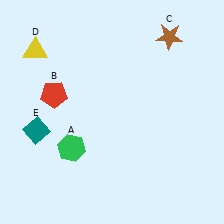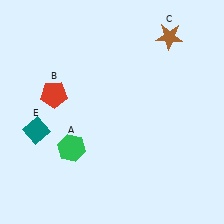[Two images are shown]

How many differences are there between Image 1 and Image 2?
There is 1 difference between the two images.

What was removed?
The yellow triangle (D) was removed in Image 2.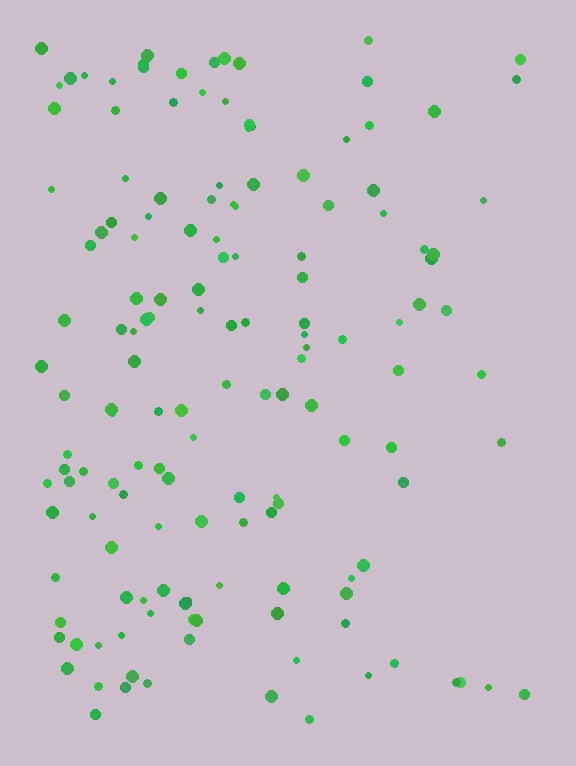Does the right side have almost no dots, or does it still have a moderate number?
Still a moderate number, just noticeably fewer than the left.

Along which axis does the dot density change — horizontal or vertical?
Horizontal.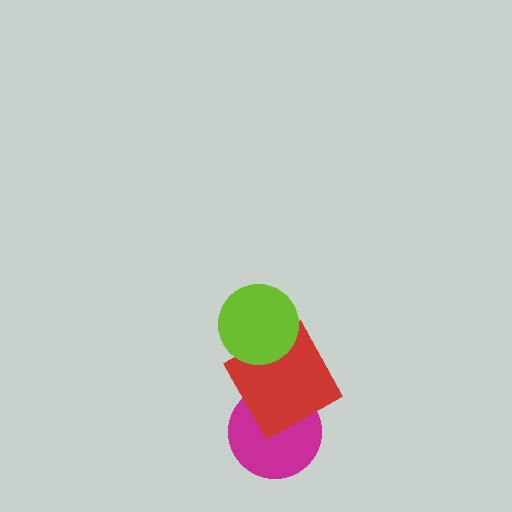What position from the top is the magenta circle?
The magenta circle is 3rd from the top.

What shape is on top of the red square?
The lime circle is on top of the red square.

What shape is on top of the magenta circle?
The red square is on top of the magenta circle.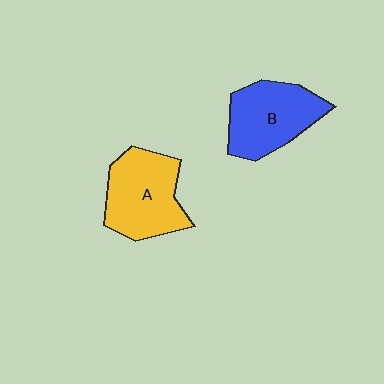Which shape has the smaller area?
Shape B (blue).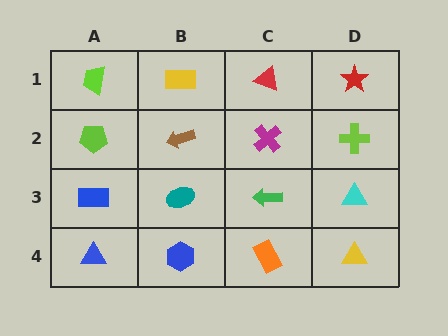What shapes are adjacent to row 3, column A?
A lime pentagon (row 2, column A), a blue triangle (row 4, column A), a teal ellipse (row 3, column B).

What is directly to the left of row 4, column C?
A blue hexagon.